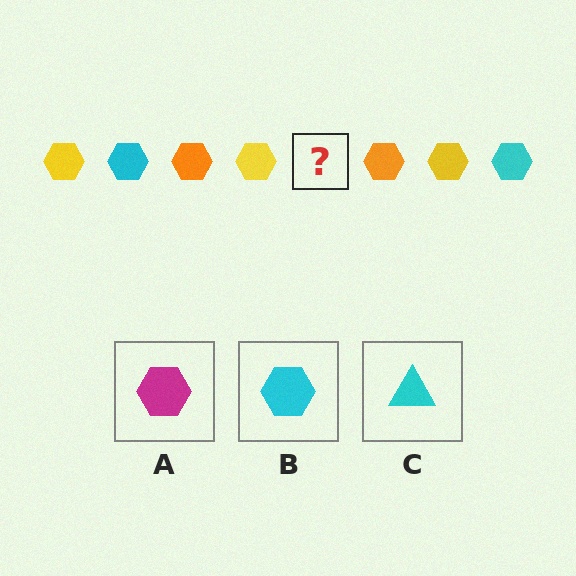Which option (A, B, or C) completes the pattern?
B.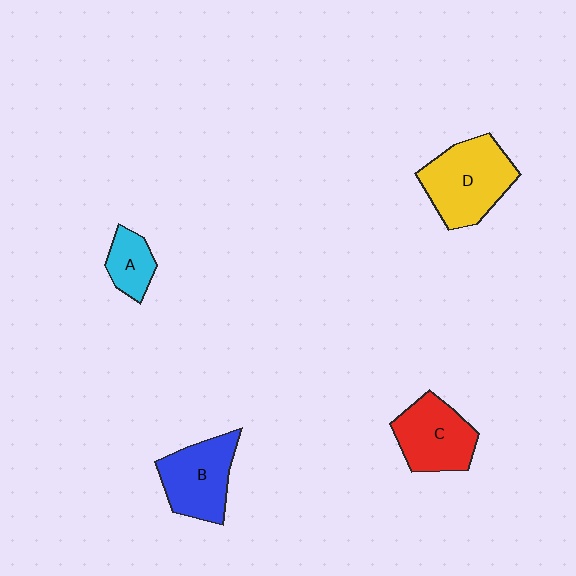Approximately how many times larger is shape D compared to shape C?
Approximately 1.3 times.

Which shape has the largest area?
Shape D (yellow).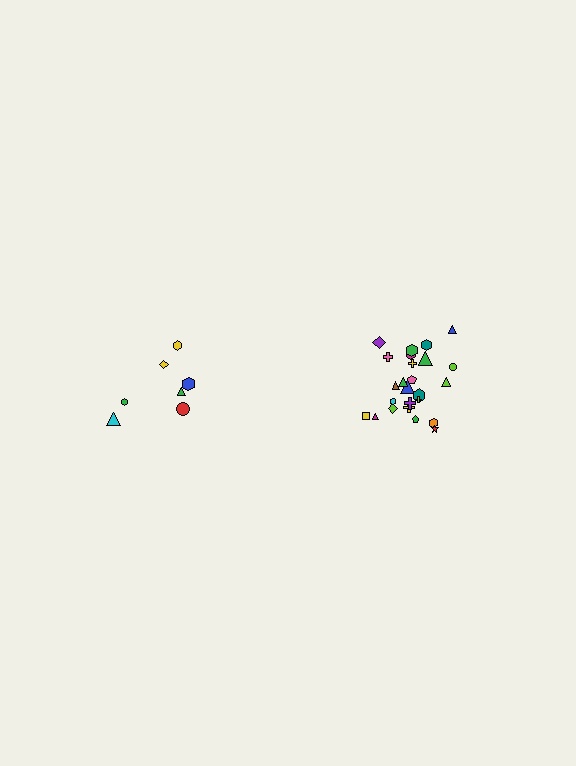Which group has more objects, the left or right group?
The right group.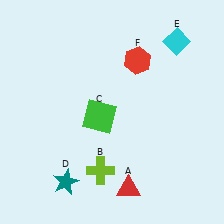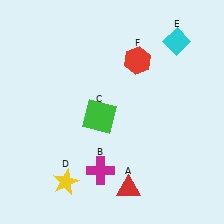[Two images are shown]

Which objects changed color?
B changed from lime to magenta. D changed from teal to yellow.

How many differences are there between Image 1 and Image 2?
There are 2 differences between the two images.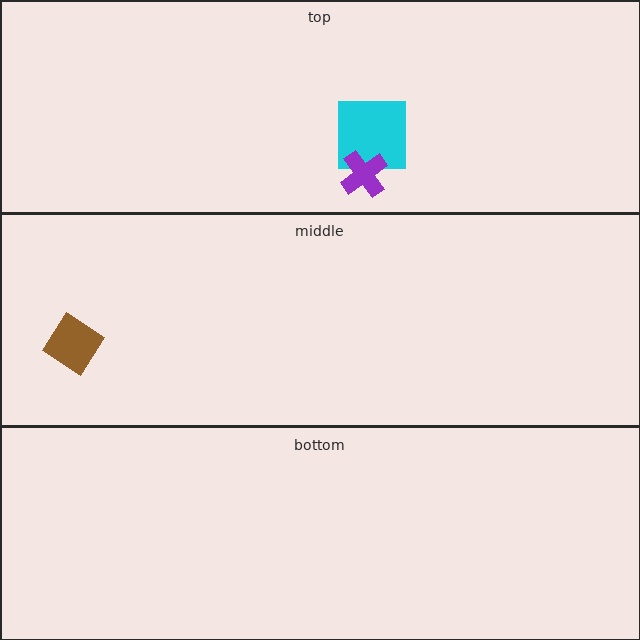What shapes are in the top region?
The cyan square, the purple cross.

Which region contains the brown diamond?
The middle region.